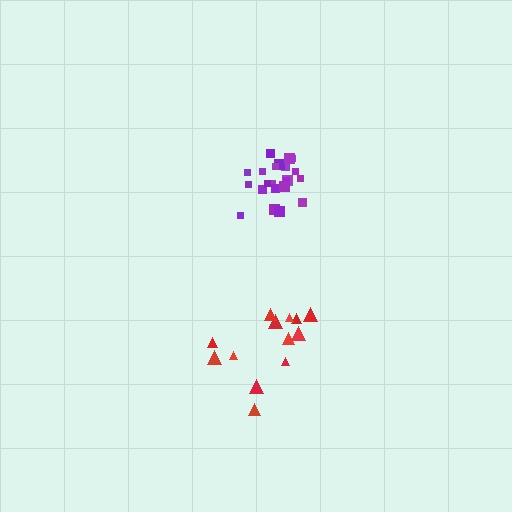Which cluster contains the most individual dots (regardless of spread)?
Purple (23).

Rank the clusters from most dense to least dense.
purple, red.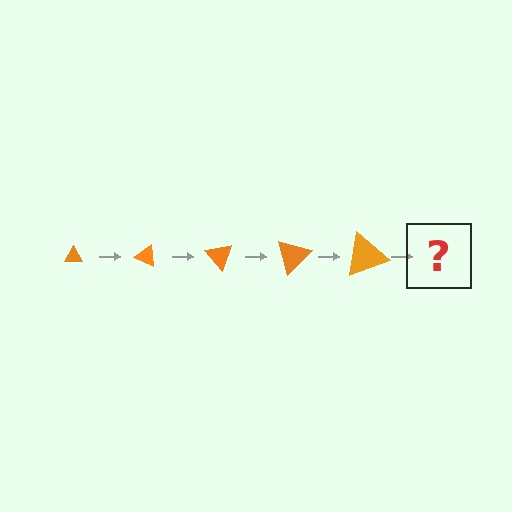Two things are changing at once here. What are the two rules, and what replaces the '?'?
The two rules are that the triangle grows larger each step and it rotates 25 degrees each step. The '?' should be a triangle, larger than the previous one and rotated 125 degrees from the start.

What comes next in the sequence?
The next element should be a triangle, larger than the previous one and rotated 125 degrees from the start.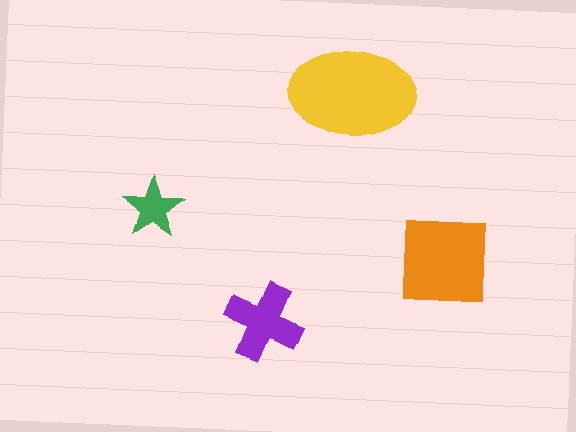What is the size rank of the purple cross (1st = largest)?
3rd.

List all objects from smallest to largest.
The green star, the purple cross, the orange square, the yellow ellipse.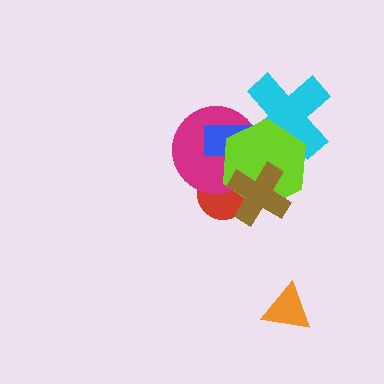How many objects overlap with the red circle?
3 objects overlap with the red circle.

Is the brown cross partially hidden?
No, no other shape covers it.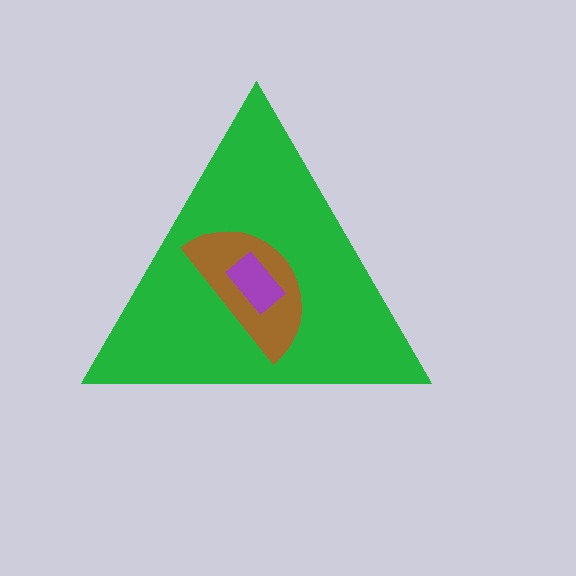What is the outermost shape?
The green triangle.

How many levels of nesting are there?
3.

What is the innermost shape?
The purple rectangle.